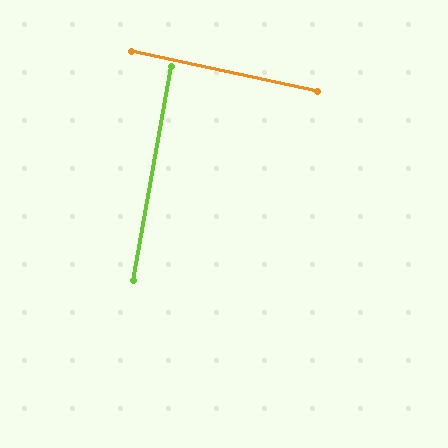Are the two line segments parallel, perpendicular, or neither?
Perpendicular — they meet at approximately 88°.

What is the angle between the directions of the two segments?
Approximately 88 degrees.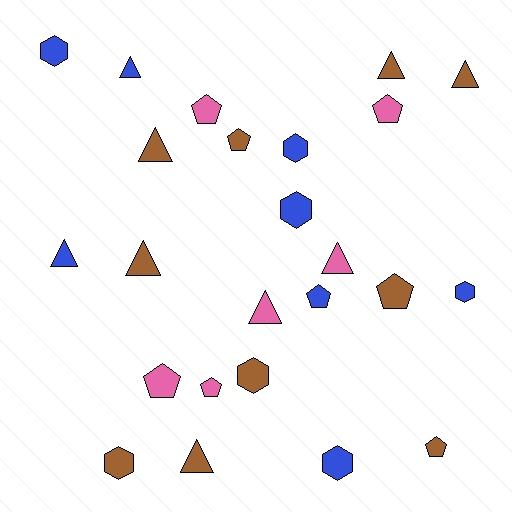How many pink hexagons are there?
There are no pink hexagons.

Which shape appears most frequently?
Triangle, with 9 objects.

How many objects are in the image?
There are 24 objects.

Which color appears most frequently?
Brown, with 10 objects.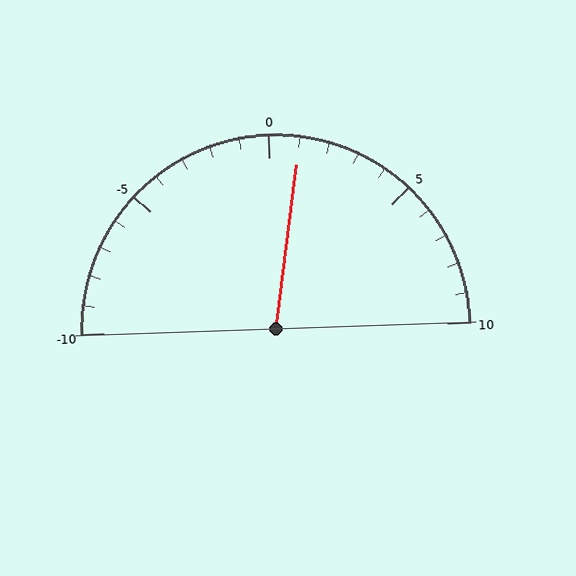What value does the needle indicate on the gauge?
The needle indicates approximately 1.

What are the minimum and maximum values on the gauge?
The gauge ranges from -10 to 10.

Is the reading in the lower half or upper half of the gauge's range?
The reading is in the upper half of the range (-10 to 10).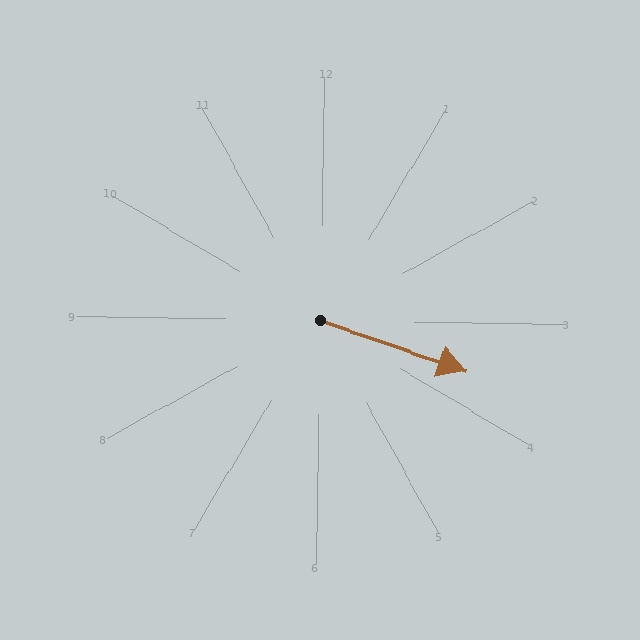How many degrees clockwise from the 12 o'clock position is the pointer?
Approximately 108 degrees.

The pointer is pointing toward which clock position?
Roughly 4 o'clock.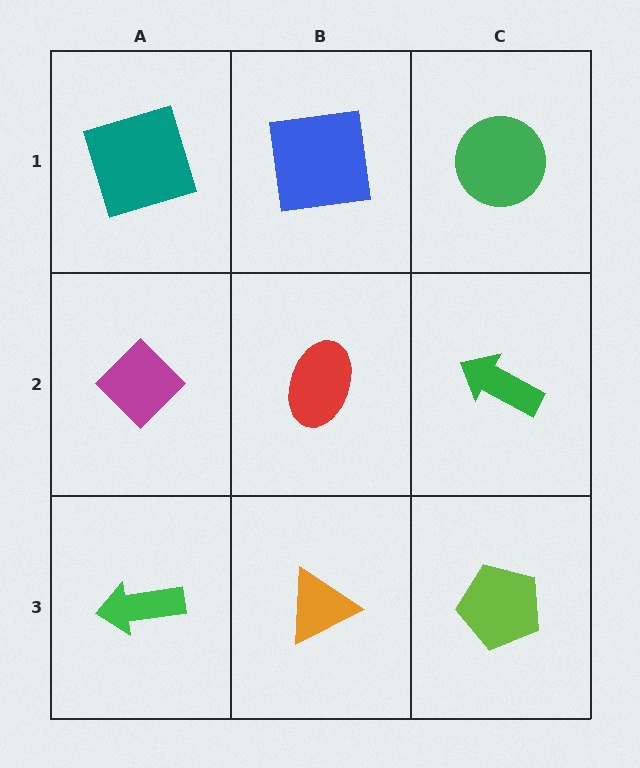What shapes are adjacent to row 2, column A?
A teal square (row 1, column A), a green arrow (row 3, column A), a red ellipse (row 2, column B).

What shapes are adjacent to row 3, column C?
A green arrow (row 2, column C), an orange triangle (row 3, column B).